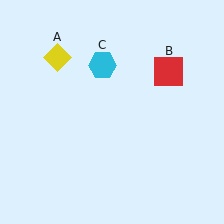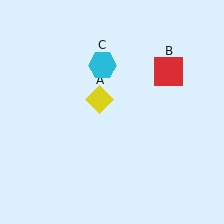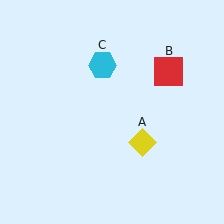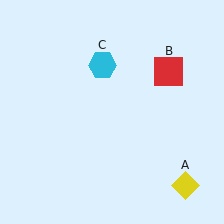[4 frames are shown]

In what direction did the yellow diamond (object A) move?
The yellow diamond (object A) moved down and to the right.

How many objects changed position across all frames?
1 object changed position: yellow diamond (object A).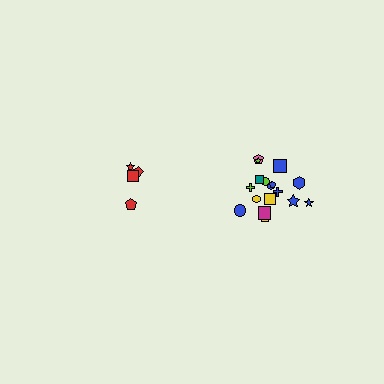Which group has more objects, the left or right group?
The right group.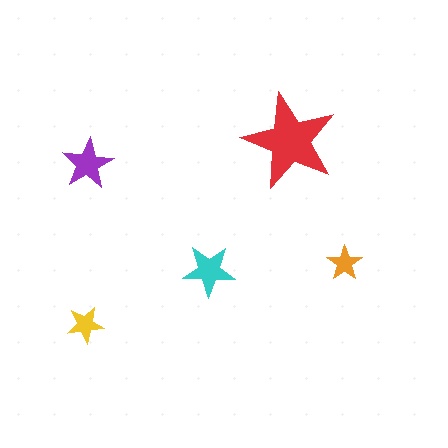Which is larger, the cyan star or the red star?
The red one.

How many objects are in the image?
There are 5 objects in the image.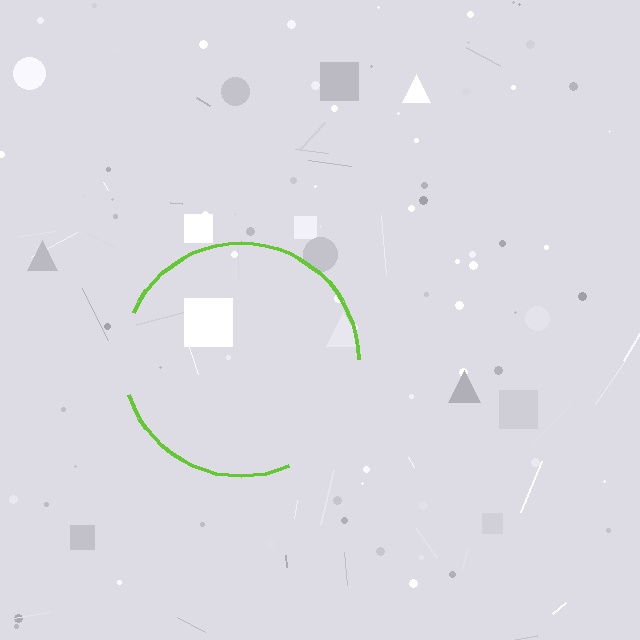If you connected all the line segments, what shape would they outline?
They would outline a circle.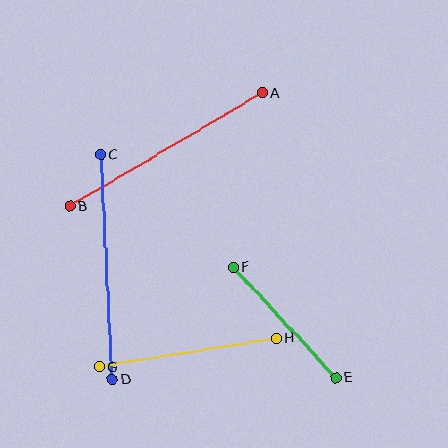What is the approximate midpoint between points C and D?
The midpoint is at approximately (106, 267) pixels.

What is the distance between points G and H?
The distance is approximately 179 pixels.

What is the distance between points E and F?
The distance is approximately 151 pixels.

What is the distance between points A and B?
The distance is approximately 223 pixels.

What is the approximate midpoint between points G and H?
The midpoint is at approximately (188, 352) pixels.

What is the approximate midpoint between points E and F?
The midpoint is at approximately (285, 322) pixels.